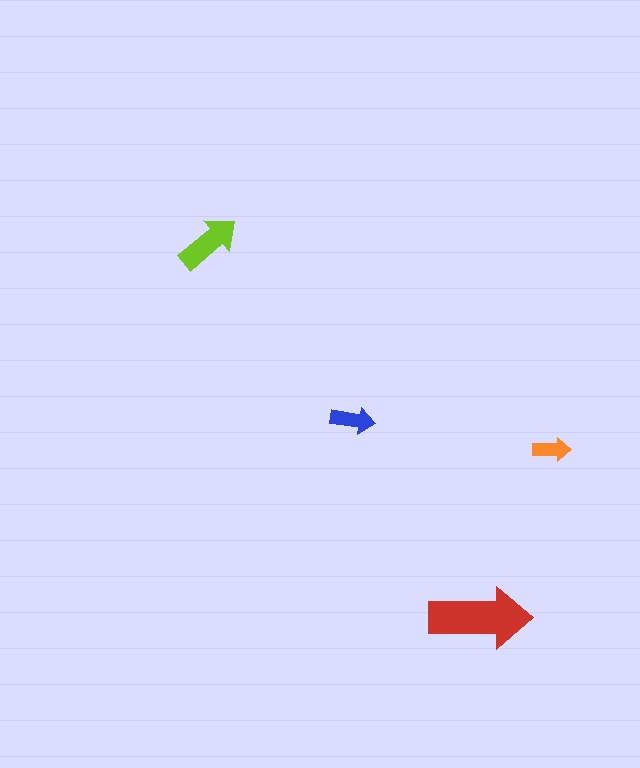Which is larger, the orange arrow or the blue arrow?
The blue one.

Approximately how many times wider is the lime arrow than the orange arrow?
About 1.5 times wider.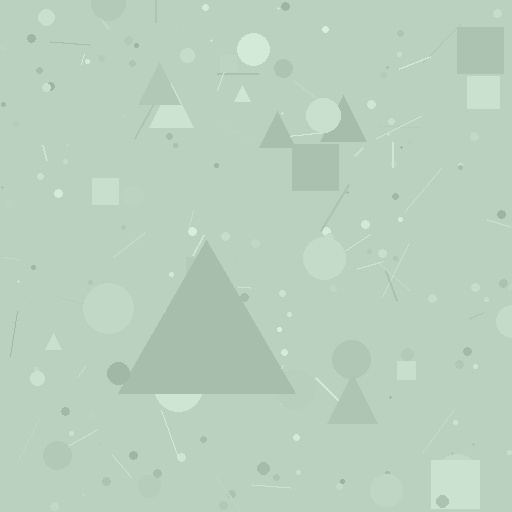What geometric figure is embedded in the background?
A triangle is embedded in the background.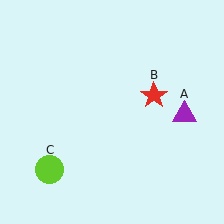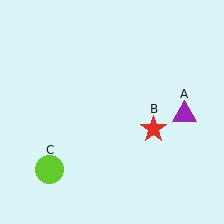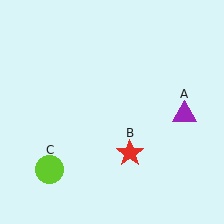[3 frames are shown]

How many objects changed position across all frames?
1 object changed position: red star (object B).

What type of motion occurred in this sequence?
The red star (object B) rotated clockwise around the center of the scene.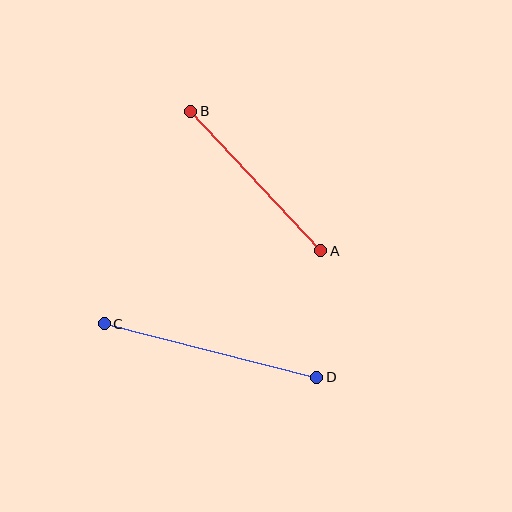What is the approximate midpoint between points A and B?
The midpoint is at approximately (256, 181) pixels.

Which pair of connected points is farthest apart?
Points C and D are farthest apart.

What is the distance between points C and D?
The distance is approximately 219 pixels.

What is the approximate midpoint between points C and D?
The midpoint is at approximately (210, 350) pixels.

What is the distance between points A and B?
The distance is approximately 191 pixels.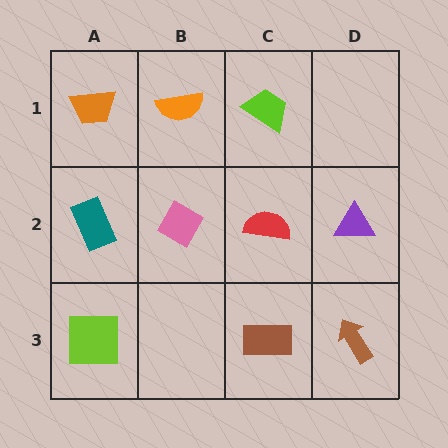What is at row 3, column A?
A lime square.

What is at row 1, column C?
A lime trapezoid.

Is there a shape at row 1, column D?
No, that cell is empty.